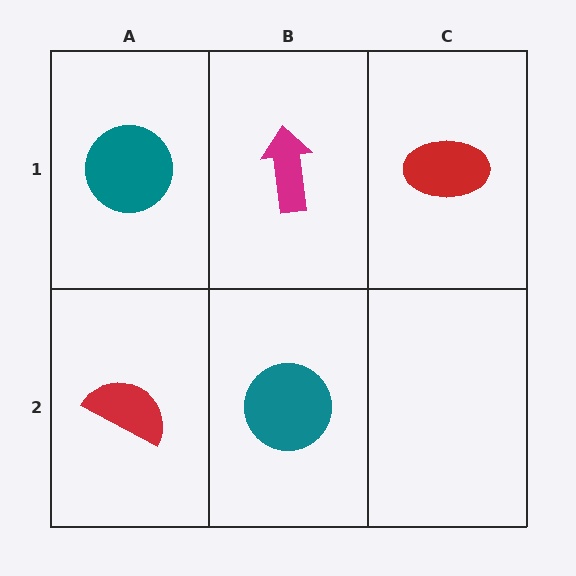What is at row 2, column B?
A teal circle.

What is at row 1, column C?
A red ellipse.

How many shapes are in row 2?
2 shapes.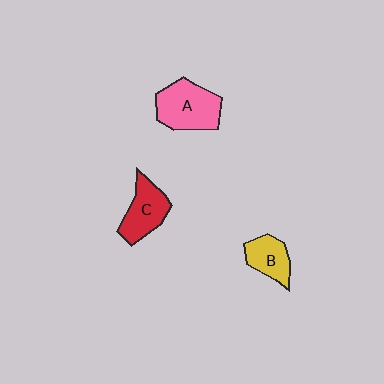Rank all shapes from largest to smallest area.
From largest to smallest: A (pink), C (red), B (yellow).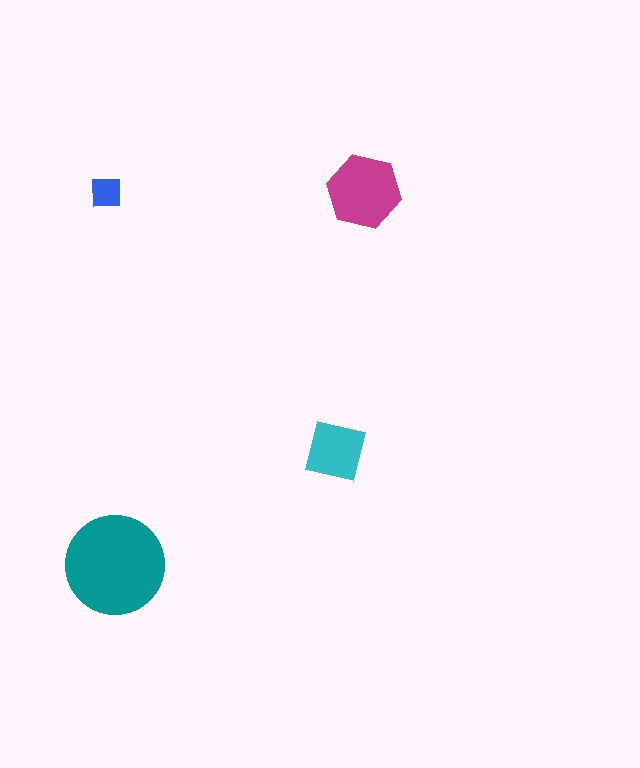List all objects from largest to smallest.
The teal circle, the magenta hexagon, the cyan square, the blue square.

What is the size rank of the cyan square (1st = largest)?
3rd.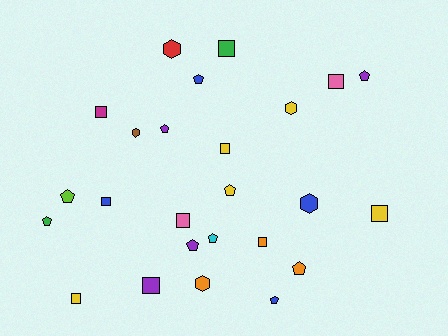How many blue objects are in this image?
There are 4 blue objects.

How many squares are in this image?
There are 10 squares.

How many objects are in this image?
There are 25 objects.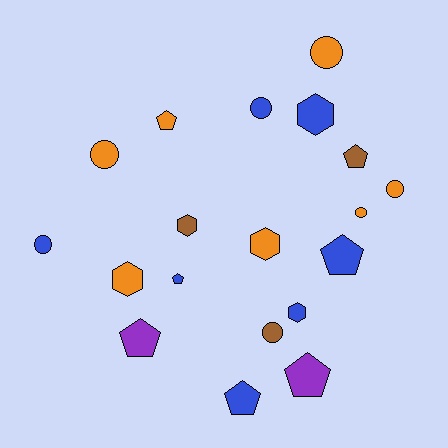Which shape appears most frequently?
Circle, with 7 objects.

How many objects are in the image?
There are 19 objects.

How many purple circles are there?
There are no purple circles.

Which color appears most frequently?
Blue, with 7 objects.